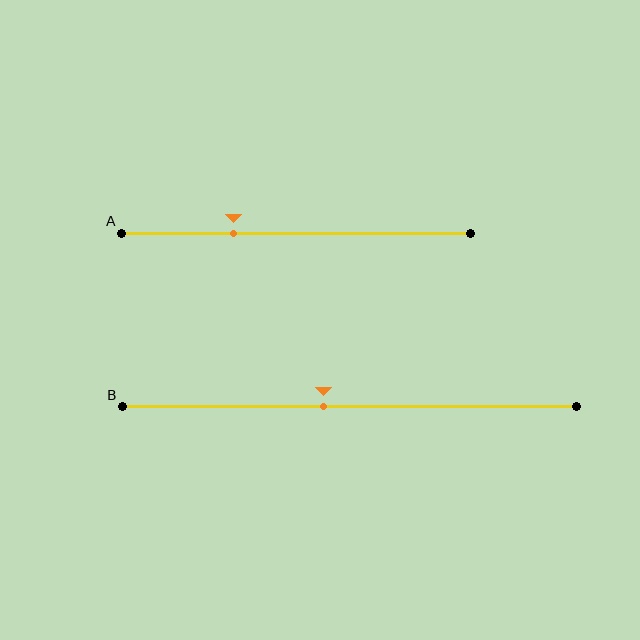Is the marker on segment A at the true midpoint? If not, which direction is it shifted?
No, the marker on segment A is shifted to the left by about 18% of the segment length.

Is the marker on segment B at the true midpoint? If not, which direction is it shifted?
No, the marker on segment B is shifted to the left by about 6% of the segment length.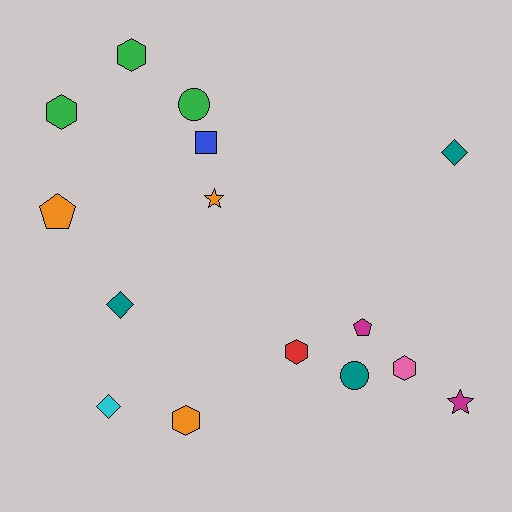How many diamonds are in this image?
There are 3 diamonds.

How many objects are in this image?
There are 15 objects.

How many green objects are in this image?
There are 3 green objects.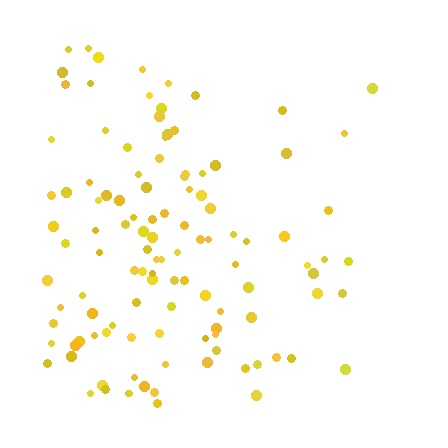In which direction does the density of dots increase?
From right to left, with the left side densest.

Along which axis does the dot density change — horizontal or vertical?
Horizontal.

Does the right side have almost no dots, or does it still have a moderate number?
Still a moderate number, just noticeably fewer than the left.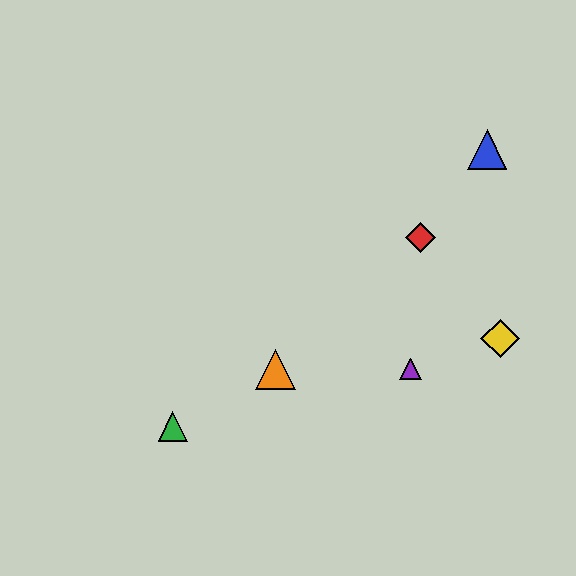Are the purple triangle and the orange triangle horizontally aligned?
Yes, both are at y≈369.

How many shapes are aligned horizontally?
2 shapes (the purple triangle, the orange triangle) are aligned horizontally.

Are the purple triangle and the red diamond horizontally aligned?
No, the purple triangle is at y≈369 and the red diamond is at y≈237.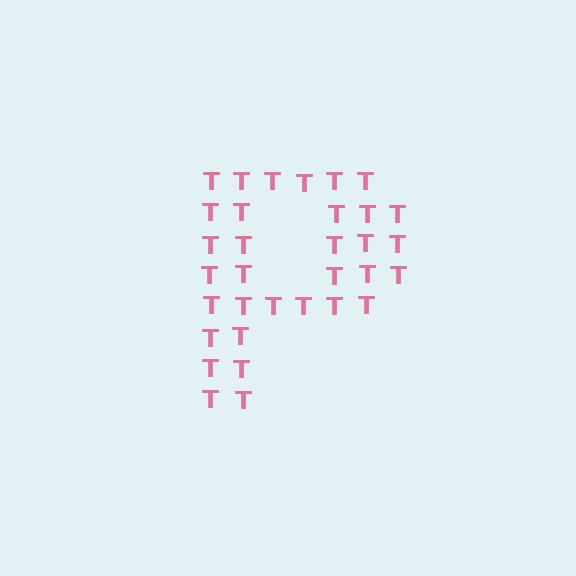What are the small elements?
The small elements are letter T's.